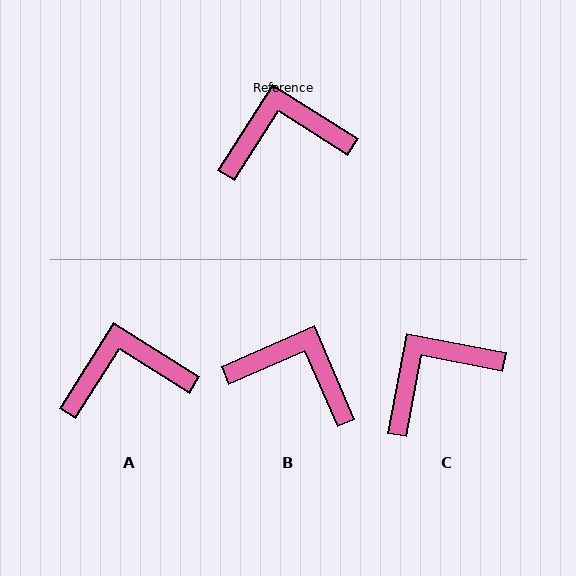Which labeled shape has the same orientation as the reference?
A.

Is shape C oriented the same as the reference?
No, it is off by about 22 degrees.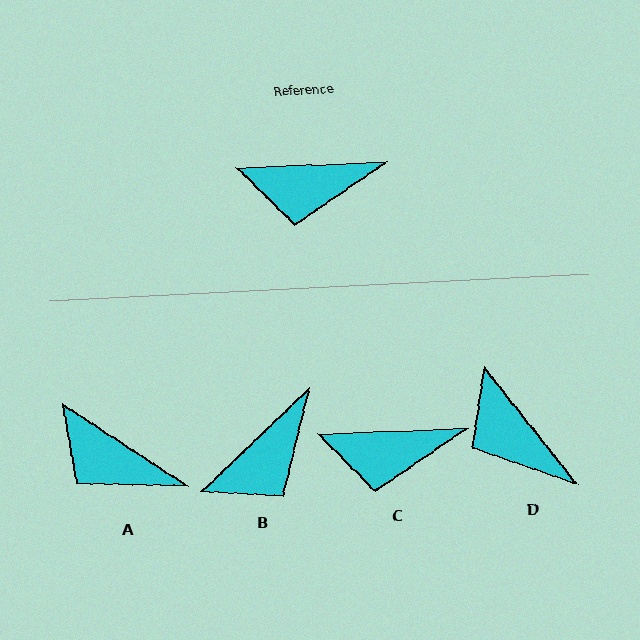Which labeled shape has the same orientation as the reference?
C.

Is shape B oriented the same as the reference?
No, it is off by about 42 degrees.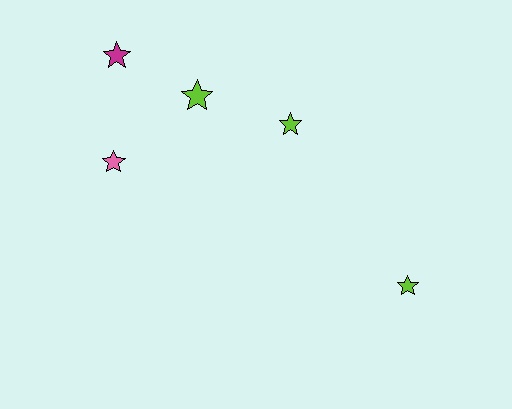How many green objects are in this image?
There are no green objects.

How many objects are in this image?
There are 5 objects.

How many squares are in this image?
There are no squares.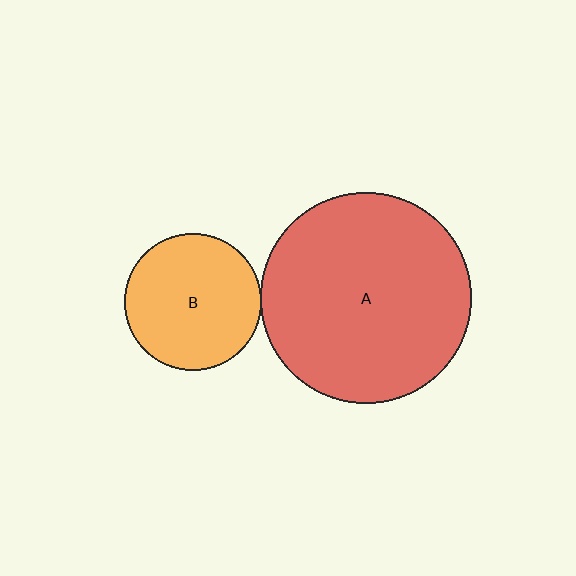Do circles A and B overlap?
Yes.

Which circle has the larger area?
Circle A (red).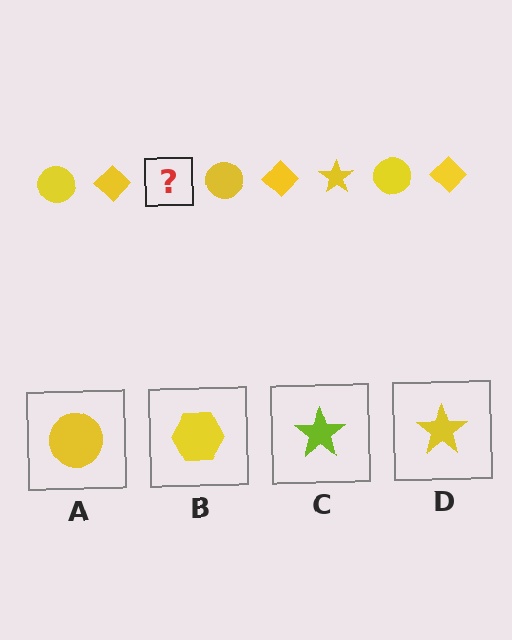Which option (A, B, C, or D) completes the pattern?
D.